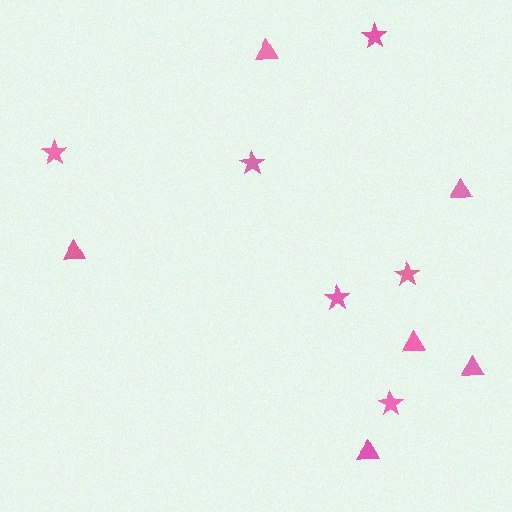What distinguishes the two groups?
There are 2 groups: one group of stars (6) and one group of triangles (6).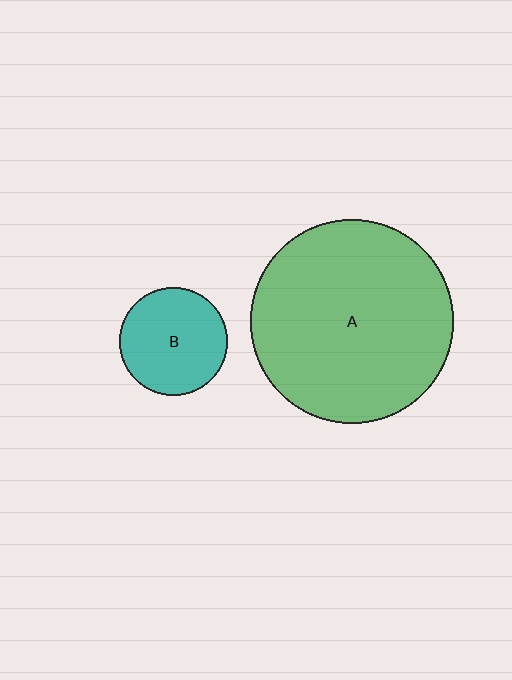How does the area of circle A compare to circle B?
Approximately 3.6 times.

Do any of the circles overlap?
No, none of the circles overlap.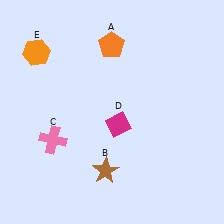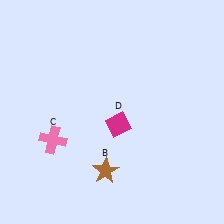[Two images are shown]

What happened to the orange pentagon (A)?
The orange pentagon (A) was removed in Image 2. It was in the top-left area of Image 1.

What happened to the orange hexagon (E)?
The orange hexagon (E) was removed in Image 2. It was in the top-left area of Image 1.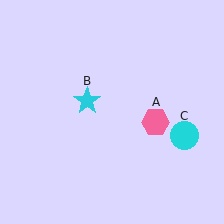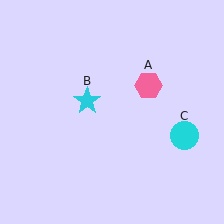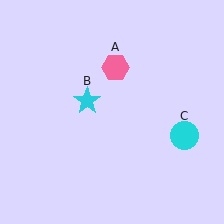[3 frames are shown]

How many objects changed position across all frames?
1 object changed position: pink hexagon (object A).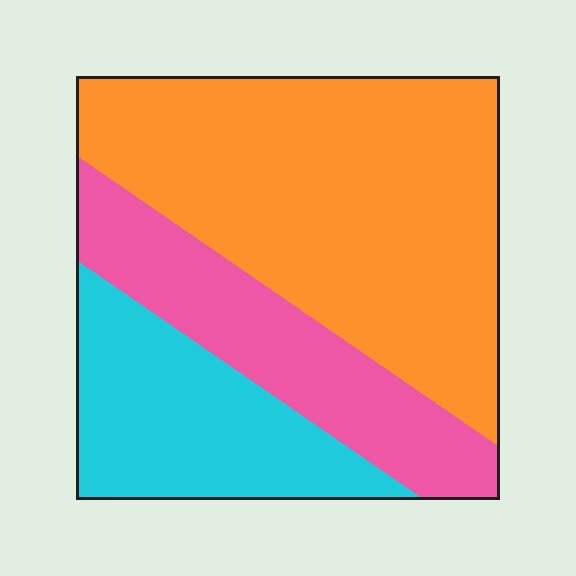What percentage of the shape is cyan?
Cyan takes up about one quarter (1/4) of the shape.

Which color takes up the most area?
Orange, at roughly 55%.